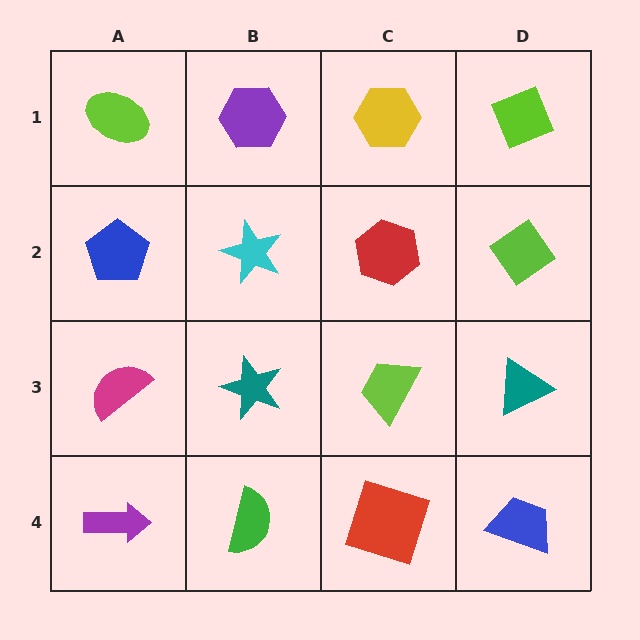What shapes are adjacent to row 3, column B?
A cyan star (row 2, column B), a green semicircle (row 4, column B), a magenta semicircle (row 3, column A), a lime trapezoid (row 3, column C).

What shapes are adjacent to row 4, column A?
A magenta semicircle (row 3, column A), a green semicircle (row 4, column B).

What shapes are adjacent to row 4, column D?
A teal triangle (row 3, column D), a red square (row 4, column C).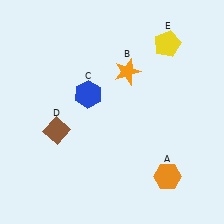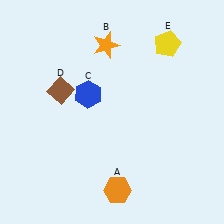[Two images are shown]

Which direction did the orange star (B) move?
The orange star (B) moved up.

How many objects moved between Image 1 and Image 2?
3 objects moved between the two images.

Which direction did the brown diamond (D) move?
The brown diamond (D) moved up.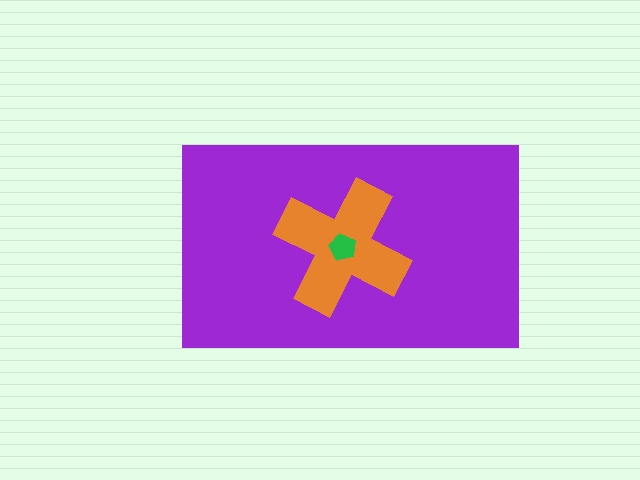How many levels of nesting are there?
3.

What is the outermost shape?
The purple rectangle.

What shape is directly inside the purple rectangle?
The orange cross.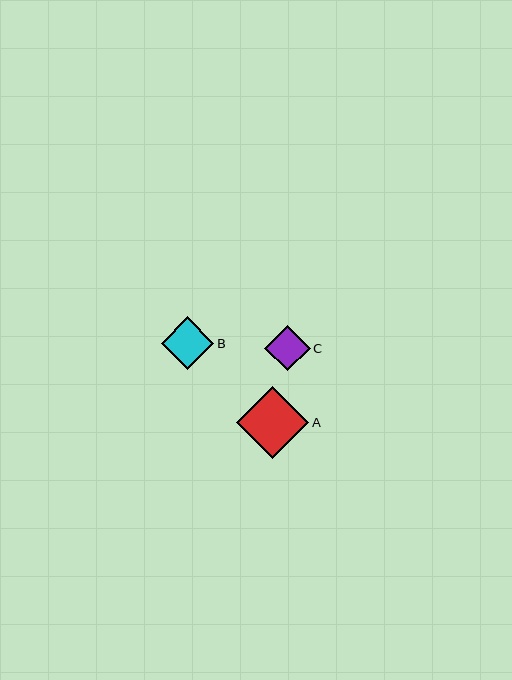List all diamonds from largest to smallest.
From largest to smallest: A, B, C.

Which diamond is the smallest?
Diamond C is the smallest with a size of approximately 45 pixels.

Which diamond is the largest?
Diamond A is the largest with a size of approximately 72 pixels.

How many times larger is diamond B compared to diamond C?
Diamond B is approximately 1.2 times the size of diamond C.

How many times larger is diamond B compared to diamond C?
Diamond B is approximately 1.2 times the size of diamond C.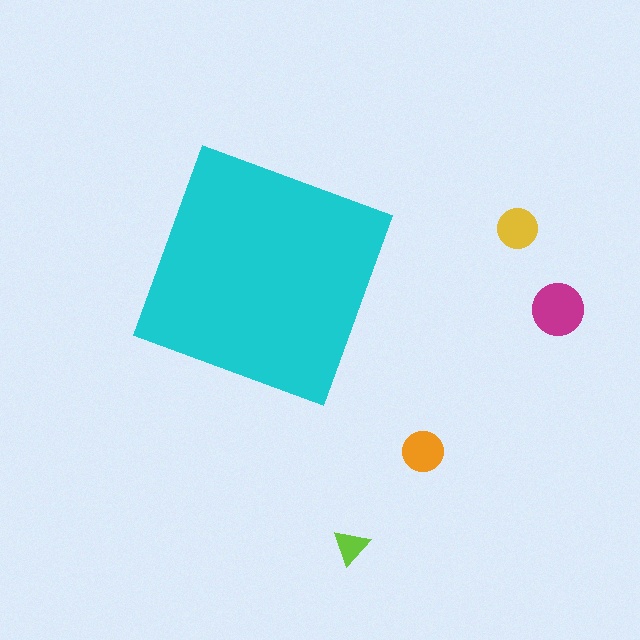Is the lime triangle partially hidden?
No, the lime triangle is fully visible.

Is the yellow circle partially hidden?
No, the yellow circle is fully visible.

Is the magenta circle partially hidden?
No, the magenta circle is fully visible.